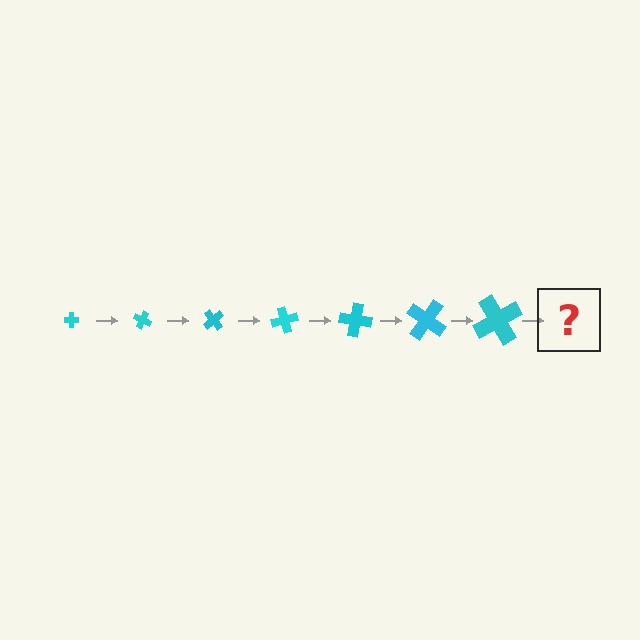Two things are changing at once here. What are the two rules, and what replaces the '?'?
The two rules are that the cross grows larger each step and it rotates 25 degrees each step. The '?' should be a cross, larger than the previous one and rotated 175 degrees from the start.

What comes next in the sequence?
The next element should be a cross, larger than the previous one and rotated 175 degrees from the start.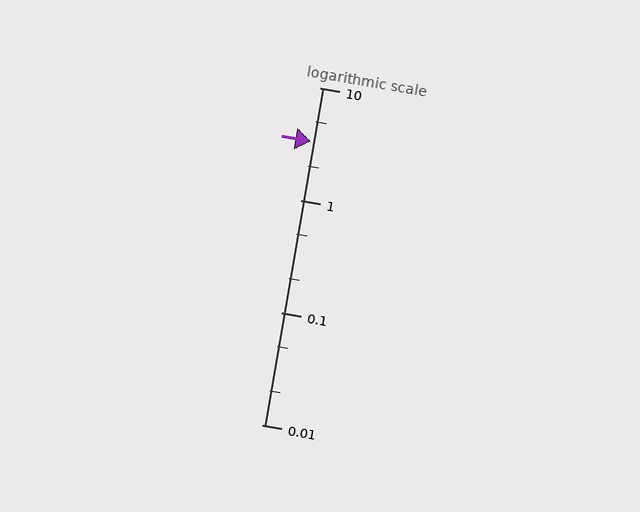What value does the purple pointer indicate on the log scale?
The pointer indicates approximately 3.3.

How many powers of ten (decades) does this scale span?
The scale spans 3 decades, from 0.01 to 10.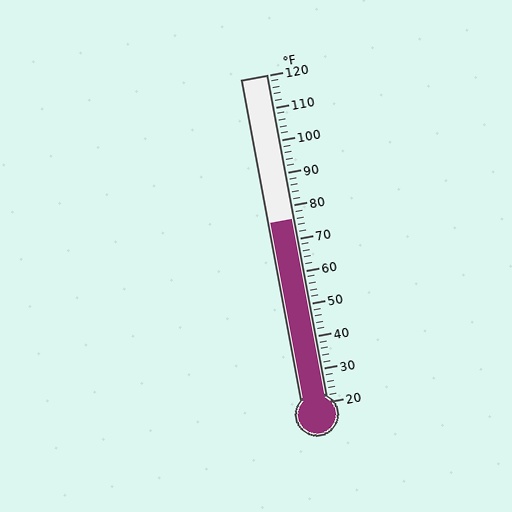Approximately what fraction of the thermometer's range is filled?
The thermometer is filled to approximately 55% of its range.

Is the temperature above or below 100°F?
The temperature is below 100°F.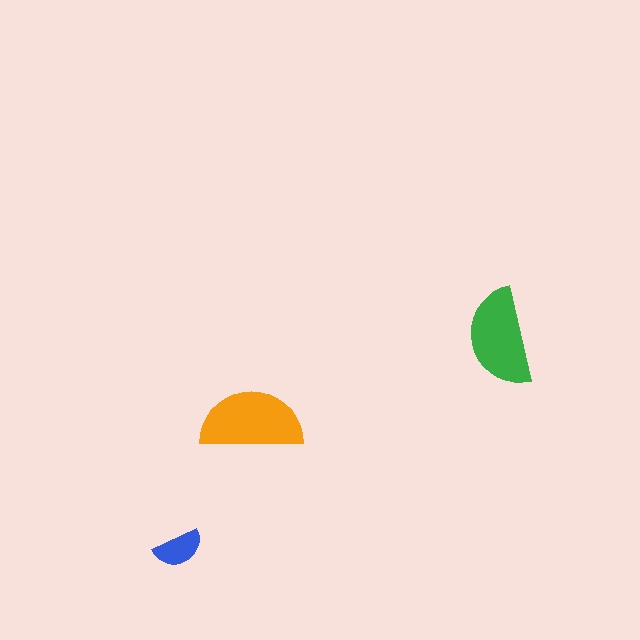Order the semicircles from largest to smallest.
the orange one, the green one, the blue one.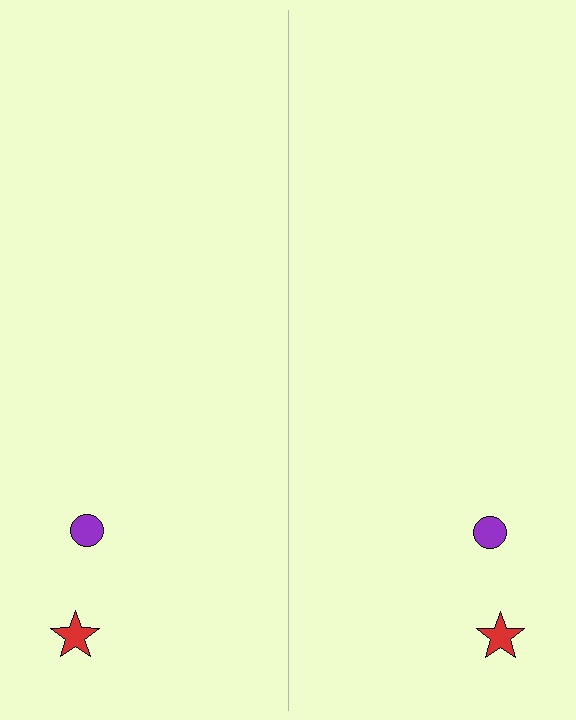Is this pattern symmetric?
Yes, this pattern has bilateral (reflection) symmetry.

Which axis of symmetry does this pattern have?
The pattern has a vertical axis of symmetry running through the center of the image.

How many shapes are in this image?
There are 4 shapes in this image.